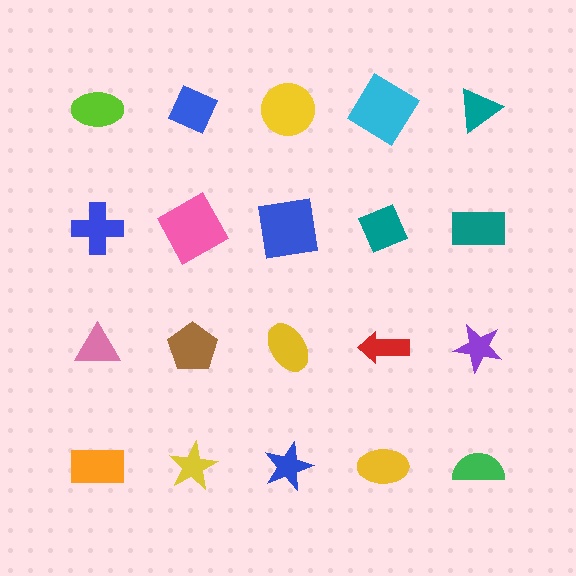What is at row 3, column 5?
A purple star.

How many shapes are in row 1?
5 shapes.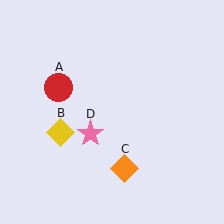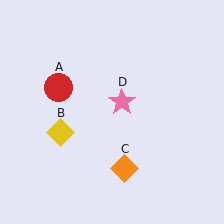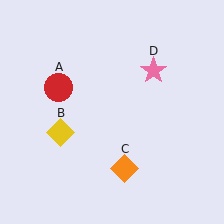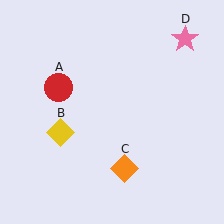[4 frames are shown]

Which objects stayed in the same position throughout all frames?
Red circle (object A) and yellow diamond (object B) and orange diamond (object C) remained stationary.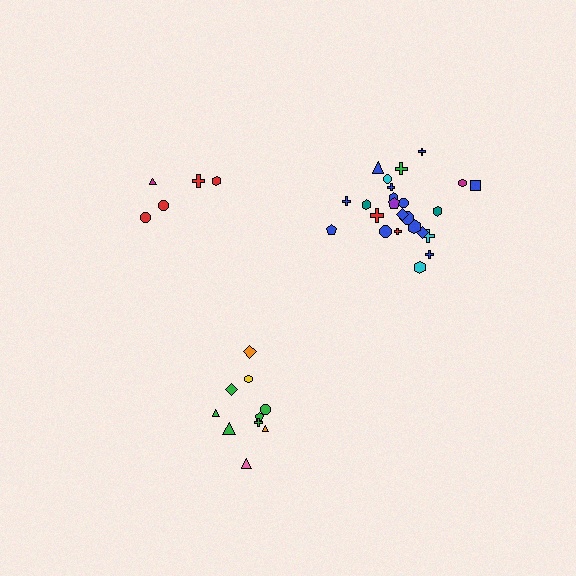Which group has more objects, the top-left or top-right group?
The top-right group.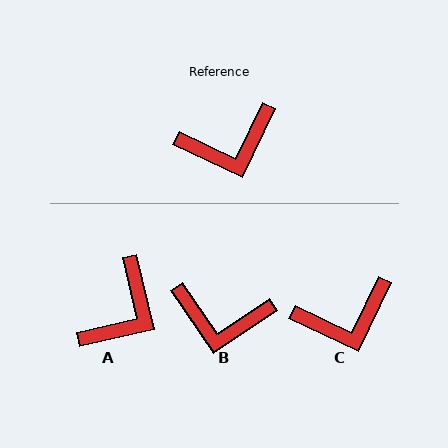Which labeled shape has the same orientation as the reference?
C.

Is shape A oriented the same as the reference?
No, it is off by about 39 degrees.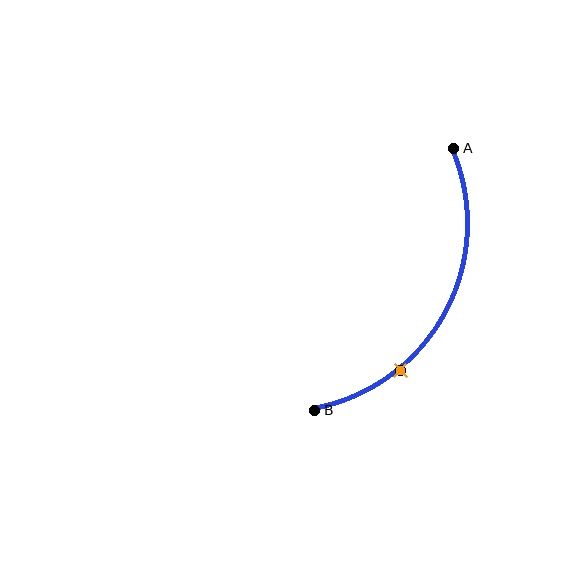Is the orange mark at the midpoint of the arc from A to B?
No. The orange mark lies on the arc but is closer to endpoint B. The arc midpoint would be at the point on the curve equidistant along the arc from both A and B.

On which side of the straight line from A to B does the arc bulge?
The arc bulges to the right of the straight line connecting A and B.